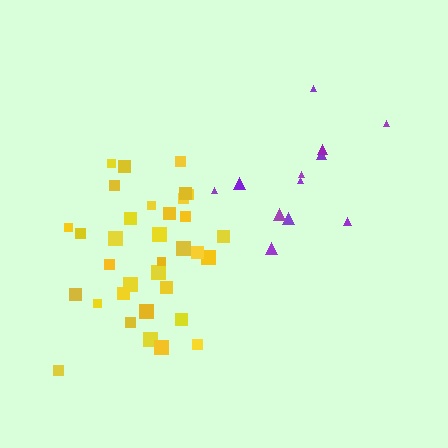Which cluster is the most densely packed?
Yellow.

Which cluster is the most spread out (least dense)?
Purple.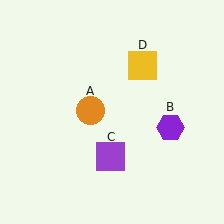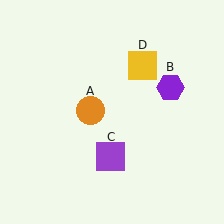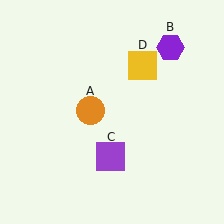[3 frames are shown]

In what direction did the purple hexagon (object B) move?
The purple hexagon (object B) moved up.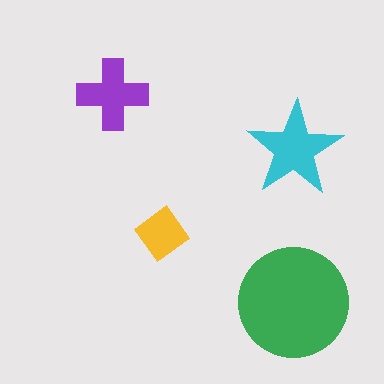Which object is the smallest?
The yellow diamond.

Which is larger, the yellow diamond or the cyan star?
The cyan star.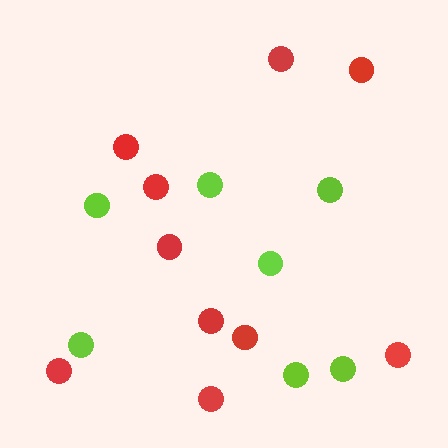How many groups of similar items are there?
There are 2 groups: one group of red circles (10) and one group of lime circles (7).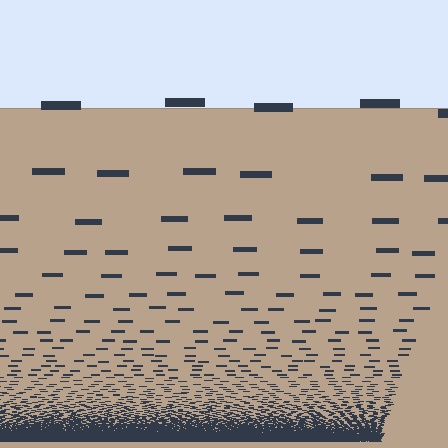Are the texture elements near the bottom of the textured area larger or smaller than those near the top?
Smaller. The gradient is inverted — elements near the bottom are smaller and denser.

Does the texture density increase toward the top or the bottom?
Density increases toward the bottom.